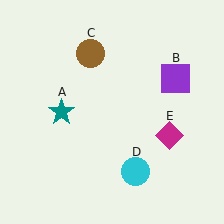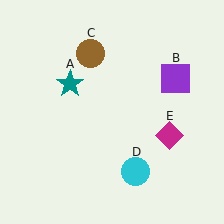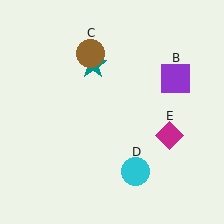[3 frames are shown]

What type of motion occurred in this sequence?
The teal star (object A) rotated clockwise around the center of the scene.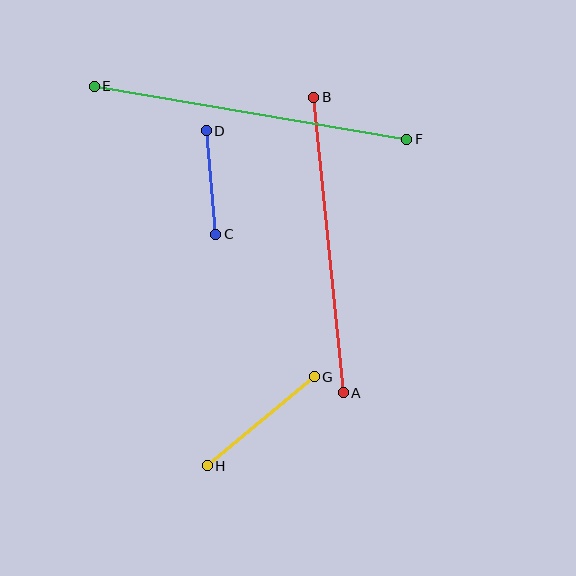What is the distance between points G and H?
The distance is approximately 139 pixels.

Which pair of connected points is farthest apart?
Points E and F are farthest apart.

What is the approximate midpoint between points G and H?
The midpoint is at approximately (261, 421) pixels.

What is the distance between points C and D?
The distance is approximately 104 pixels.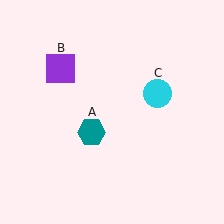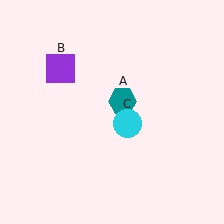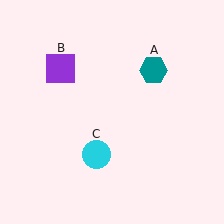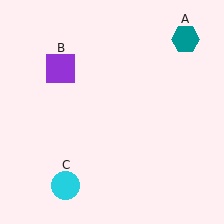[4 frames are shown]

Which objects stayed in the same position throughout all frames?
Purple square (object B) remained stationary.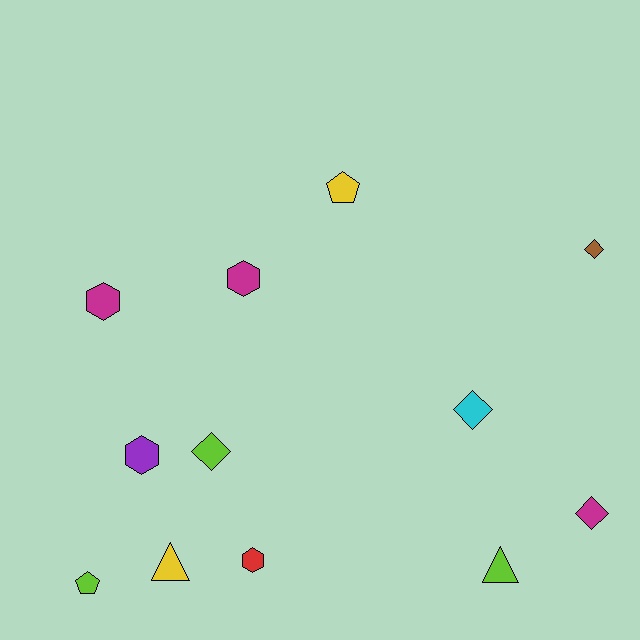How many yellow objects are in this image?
There are 2 yellow objects.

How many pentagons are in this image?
There are 2 pentagons.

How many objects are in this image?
There are 12 objects.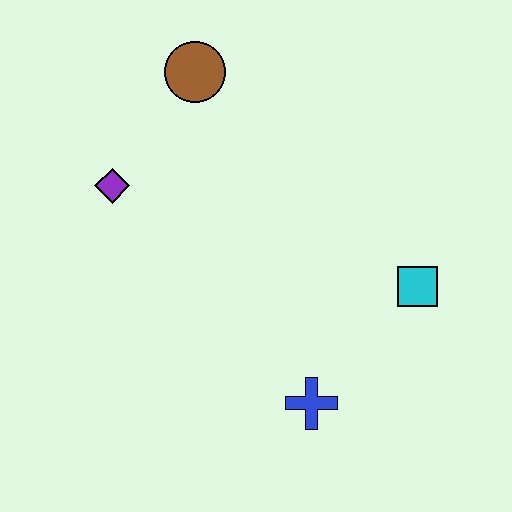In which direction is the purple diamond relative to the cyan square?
The purple diamond is to the left of the cyan square.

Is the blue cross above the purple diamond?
No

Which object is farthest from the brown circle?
The blue cross is farthest from the brown circle.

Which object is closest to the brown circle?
The purple diamond is closest to the brown circle.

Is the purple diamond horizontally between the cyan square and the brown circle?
No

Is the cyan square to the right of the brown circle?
Yes